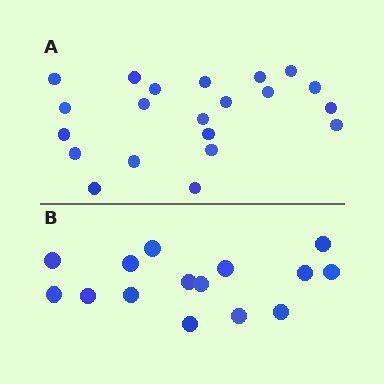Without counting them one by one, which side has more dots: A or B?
Region A (the top region) has more dots.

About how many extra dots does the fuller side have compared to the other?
Region A has about 6 more dots than region B.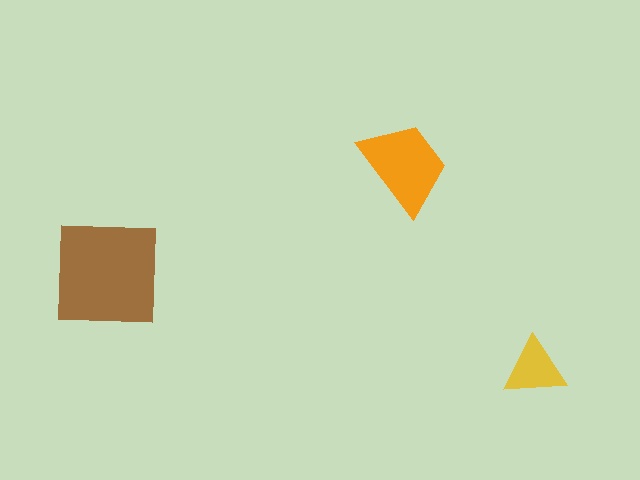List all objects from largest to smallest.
The brown square, the orange trapezoid, the yellow triangle.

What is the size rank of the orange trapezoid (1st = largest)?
2nd.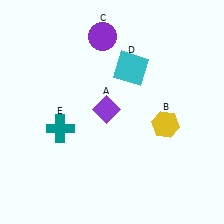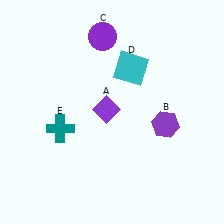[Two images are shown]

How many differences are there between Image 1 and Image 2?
There is 1 difference between the two images.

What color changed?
The hexagon (B) changed from yellow in Image 1 to purple in Image 2.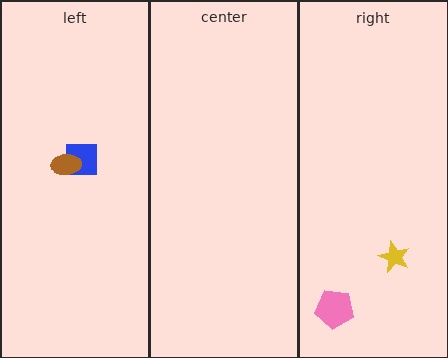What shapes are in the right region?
The pink pentagon, the yellow star.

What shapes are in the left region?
The blue square, the brown ellipse.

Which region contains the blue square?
The left region.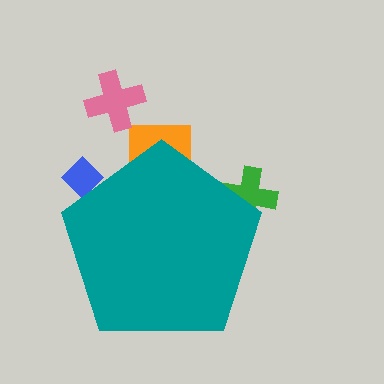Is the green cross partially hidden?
Yes, the green cross is partially hidden behind the teal pentagon.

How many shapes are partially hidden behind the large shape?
3 shapes are partially hidden.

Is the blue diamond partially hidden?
Yes, the blue diamond is partially hidden behind the teal pentagon.